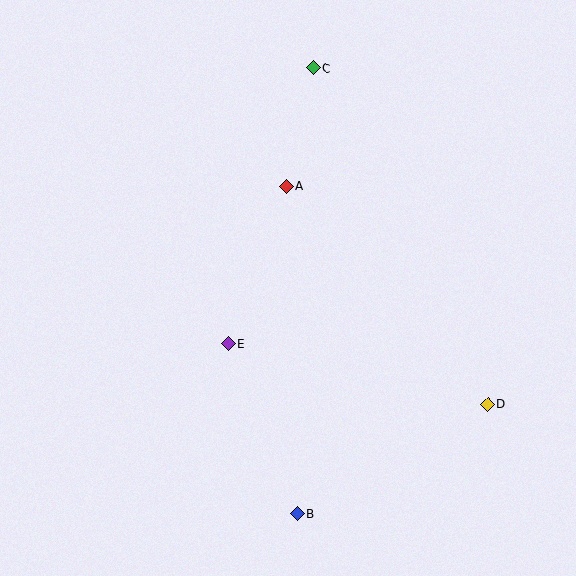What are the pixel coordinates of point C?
Point C is at (313, 68).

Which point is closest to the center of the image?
Point E at (229, 344) is closest to the center.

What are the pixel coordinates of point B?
Point B is at (297, 514).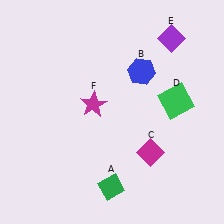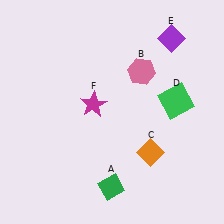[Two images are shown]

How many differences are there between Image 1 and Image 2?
There are 2 differences between the two images.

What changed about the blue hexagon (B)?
In Image 1, B is blue. In Image 2, it changed to pink.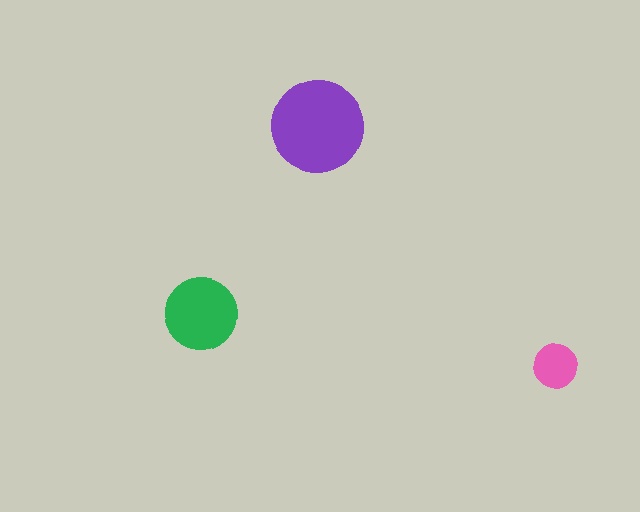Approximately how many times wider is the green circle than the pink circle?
About 1.5 times wider.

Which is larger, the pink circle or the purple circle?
The purple one.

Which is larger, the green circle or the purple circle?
The purple one.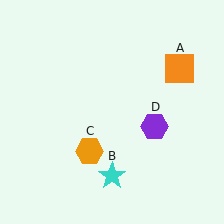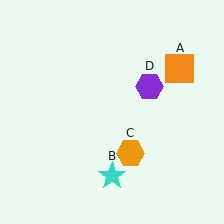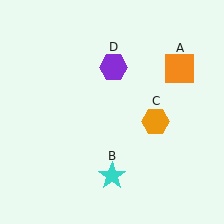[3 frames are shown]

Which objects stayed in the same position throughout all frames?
Orange square (object A) and cyan star (object B) remained stationary.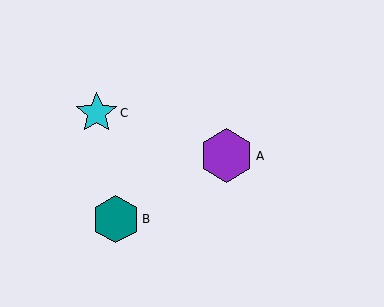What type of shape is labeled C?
Shape C is a cyan star.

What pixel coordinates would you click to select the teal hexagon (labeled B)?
Click at (116, 219) to select the teal hexagon B.